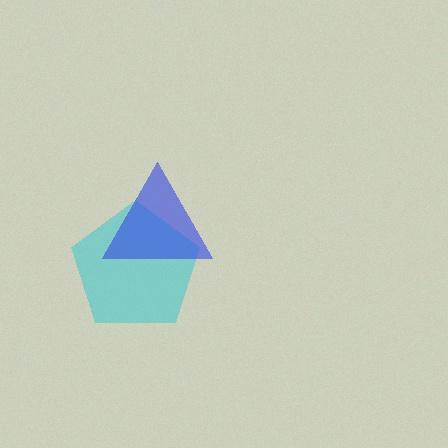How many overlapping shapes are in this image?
There are 2 overlapping shapes in the image.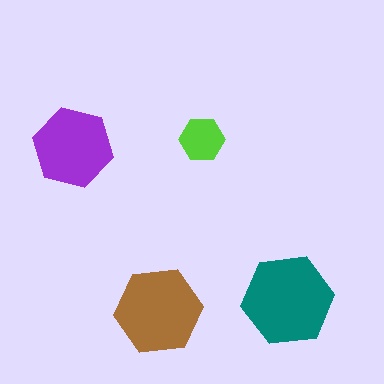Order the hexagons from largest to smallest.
the teal one, the brown one, the purple one, the lime one.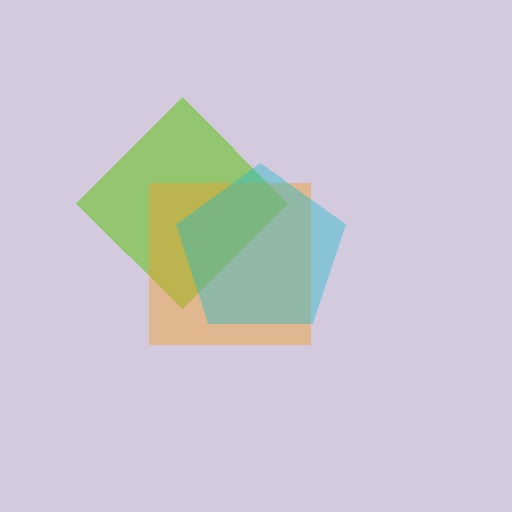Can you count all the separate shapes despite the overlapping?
Yes, there are 3 separate shapes.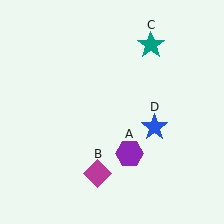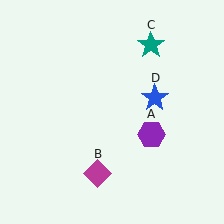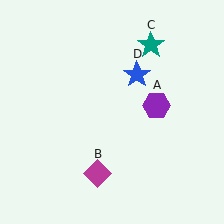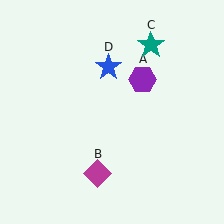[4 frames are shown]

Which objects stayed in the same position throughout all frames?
Magenta diamond (object B) and teal star (object C) remained stationary.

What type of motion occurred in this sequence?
The purple hexagon (object A), blue star (object D) rotated counterclockwise around the center of the scene.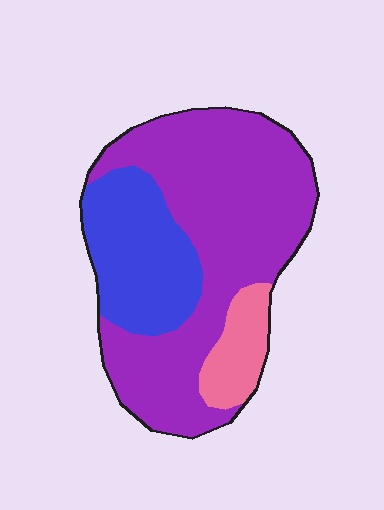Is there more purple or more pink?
Purple.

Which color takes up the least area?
Pink, at roughly 10%.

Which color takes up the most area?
Purple, at roughly 65%.